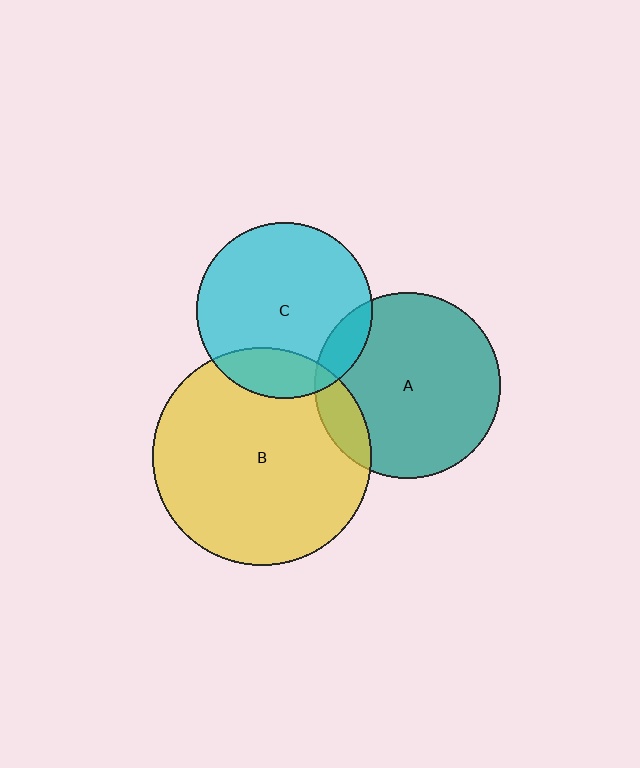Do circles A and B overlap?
Yes.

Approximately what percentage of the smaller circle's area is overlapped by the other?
Approximately 10%.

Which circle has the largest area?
Circle B (yellow).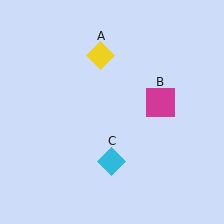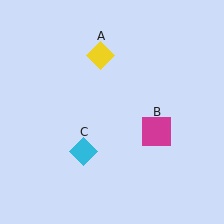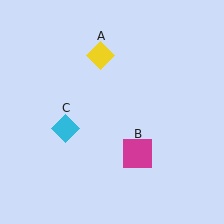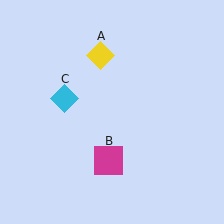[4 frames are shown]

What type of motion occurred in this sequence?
The magenta square (object B), cyan diamond (object C) rotated clockwise around the center of the scene.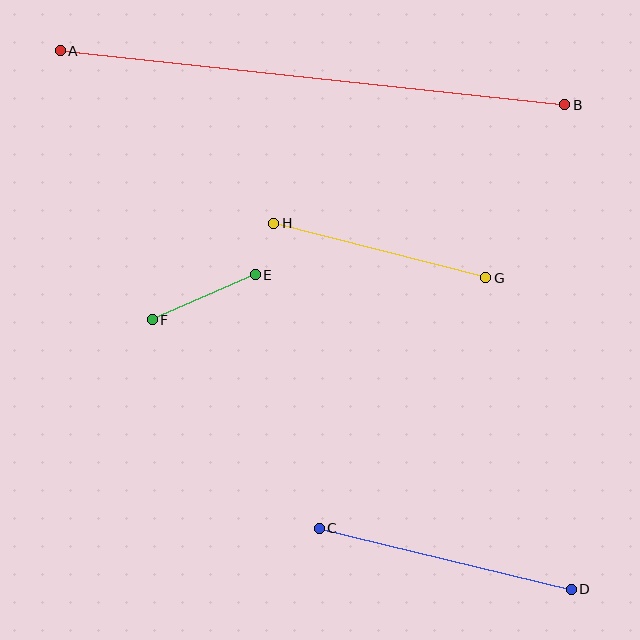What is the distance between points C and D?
The distance is approximately 259 pixels.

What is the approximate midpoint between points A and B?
The midpoint is at approximately (312, 78) pixels.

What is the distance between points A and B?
The distance is approximately 507 pixels.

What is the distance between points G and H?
The distance is approximately 219 pixels.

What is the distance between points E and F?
The distance is approximately 112 pixels.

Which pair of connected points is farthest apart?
Points A and B are farthest apart.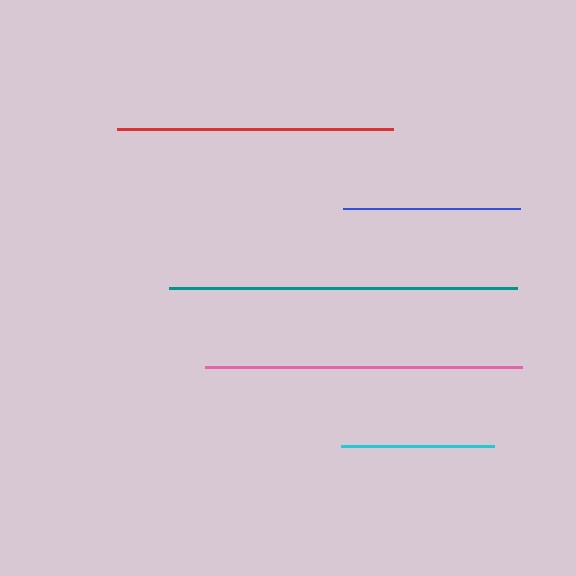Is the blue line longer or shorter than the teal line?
The teal line is longer than the blue line.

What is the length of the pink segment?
The pink segment is approximately 316 pixels long.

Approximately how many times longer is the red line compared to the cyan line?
The red line is approximately 1.8 times the length of the cyan line.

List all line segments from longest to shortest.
From longest to shortest: teal, pink, red, blue, cyan.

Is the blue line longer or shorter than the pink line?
The pink line is longer than the blue line.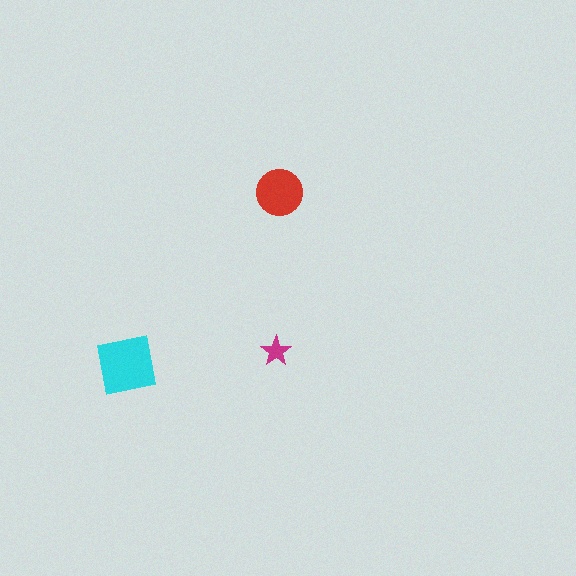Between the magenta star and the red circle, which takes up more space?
The red circle.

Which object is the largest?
The cyan square.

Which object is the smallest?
The magenta star.